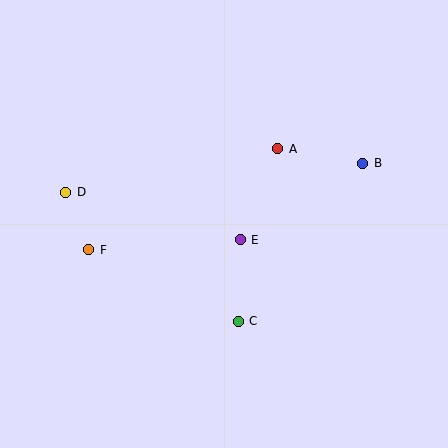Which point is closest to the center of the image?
Point E at (240, 240) is closest to the center.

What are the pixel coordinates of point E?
Point E is at (240, 240).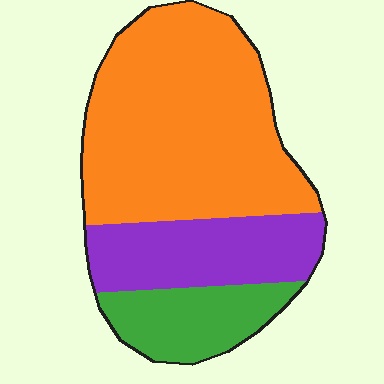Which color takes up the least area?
Green, at roughly 15%.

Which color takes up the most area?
Orange, at roughly 60%.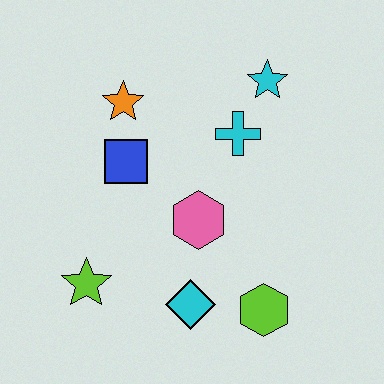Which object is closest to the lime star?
The cyan diamond is closest to the lime star.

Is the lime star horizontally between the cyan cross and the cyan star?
No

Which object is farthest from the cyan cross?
The lime star is farthest from the cyan cross.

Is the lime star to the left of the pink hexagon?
Yes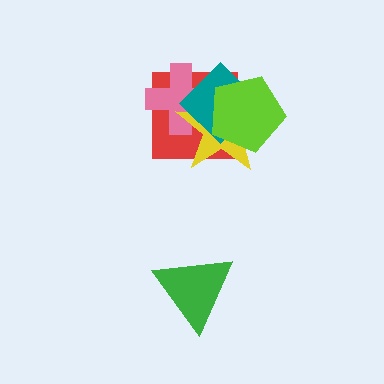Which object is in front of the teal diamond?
The lime pentagon is in front of the teal diamond.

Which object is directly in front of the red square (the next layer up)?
The pink cross is directly in front of the red square.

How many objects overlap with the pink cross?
4 objects overlap with the pink cross.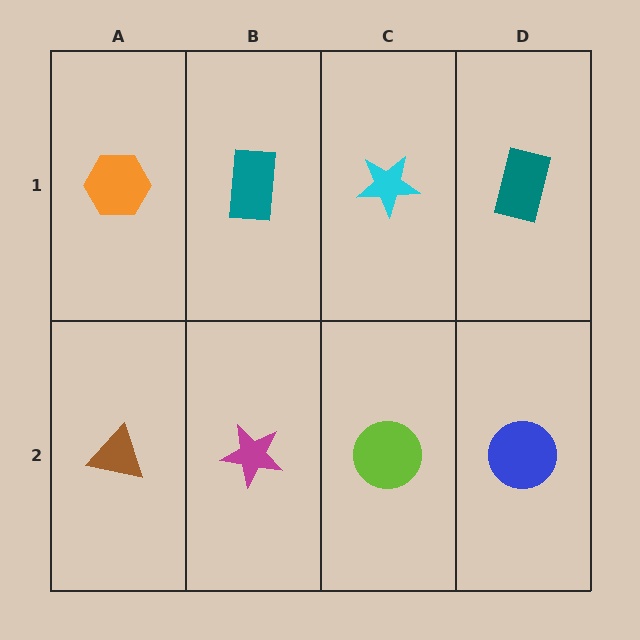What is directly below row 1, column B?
A magenta star.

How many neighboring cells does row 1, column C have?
3.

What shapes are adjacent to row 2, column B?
A teal rectangle (row 1, column B), a brown triangle (row 2, column A), a lime circle (row 2, column C).